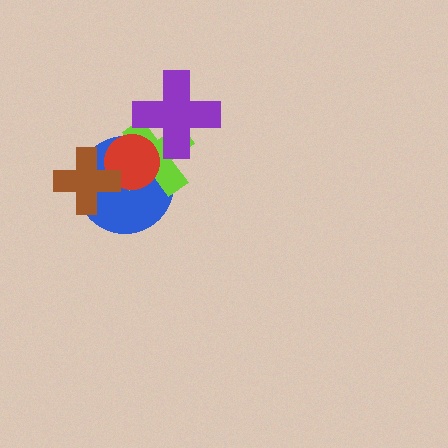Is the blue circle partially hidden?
Yes, it is partially covered by another shape.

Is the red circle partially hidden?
Yes, it is partially covered by another shape.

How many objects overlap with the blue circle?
3 objects overlap with the blue circle.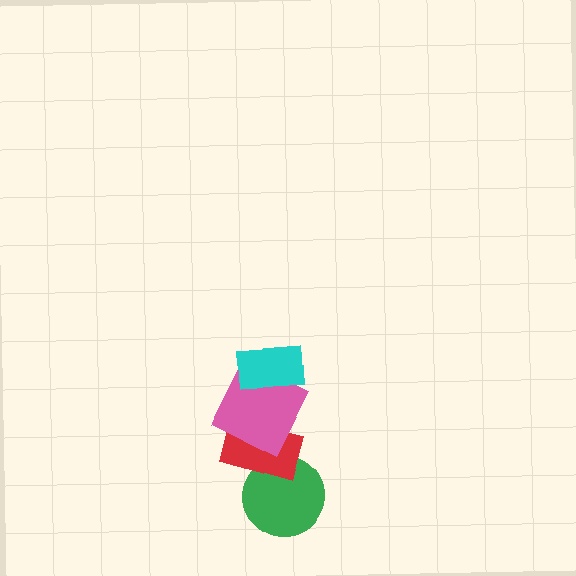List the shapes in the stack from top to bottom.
From top to bottom: the cyan rectangle, the pink square, the red rectangle, the green circle.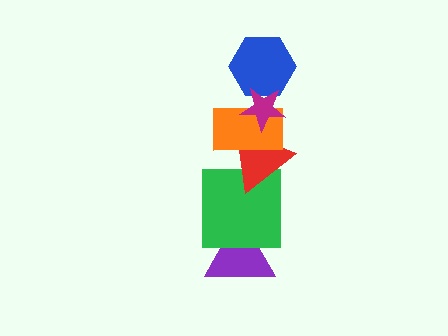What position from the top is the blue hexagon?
The blue hexagon is 2nd from the top.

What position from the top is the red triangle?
The red triangle is 4th from the top.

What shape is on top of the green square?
The red triangle is on top of the green square.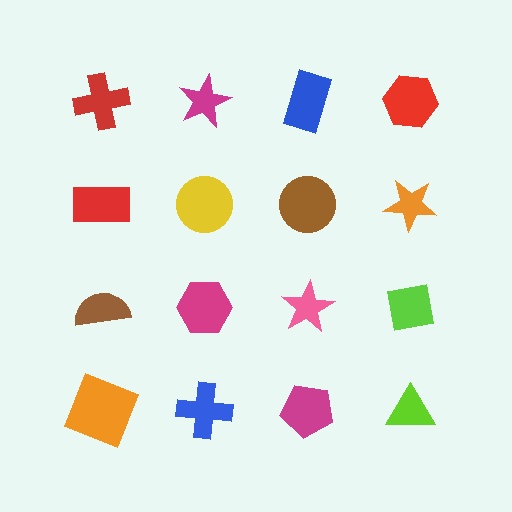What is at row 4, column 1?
An orange square.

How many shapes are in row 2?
4 shapes.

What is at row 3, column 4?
A lime square.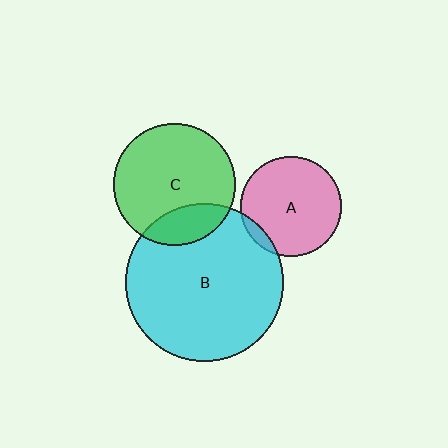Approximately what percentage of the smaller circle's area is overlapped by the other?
Approximately 20%.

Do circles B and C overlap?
Yes.